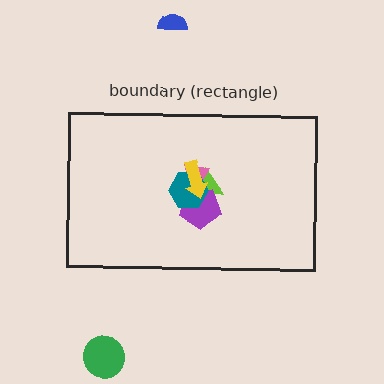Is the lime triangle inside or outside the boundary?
Inside.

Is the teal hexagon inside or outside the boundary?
Inside.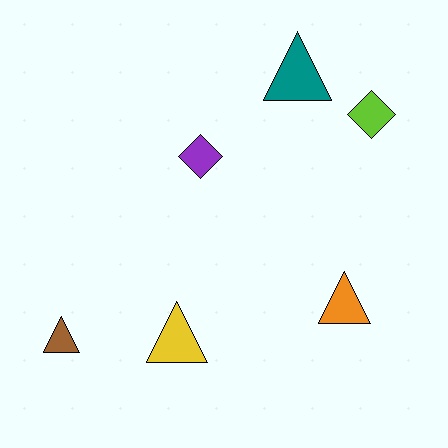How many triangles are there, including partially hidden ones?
There are 4 triangles.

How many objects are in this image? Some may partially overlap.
There are 6 objects.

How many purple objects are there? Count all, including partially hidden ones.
There is 1 purple object.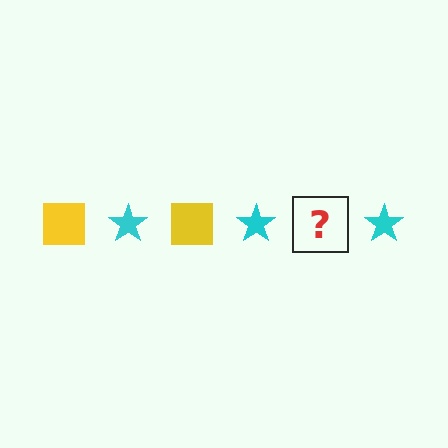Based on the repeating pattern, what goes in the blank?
The blank should be a yellow square.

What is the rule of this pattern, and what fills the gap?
The rule is that the pattern alternates between yellow square and cyan star. The gap should be filled with a yellow square.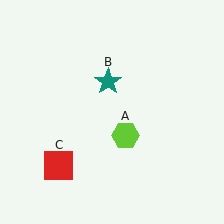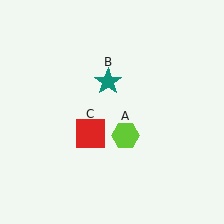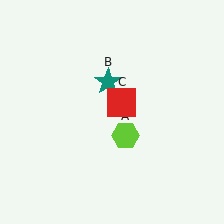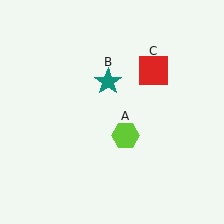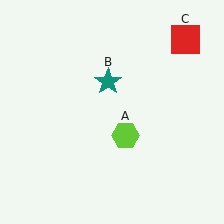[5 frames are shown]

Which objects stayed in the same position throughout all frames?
Lime hexagon (object A) and teal star (object B) remained stationary.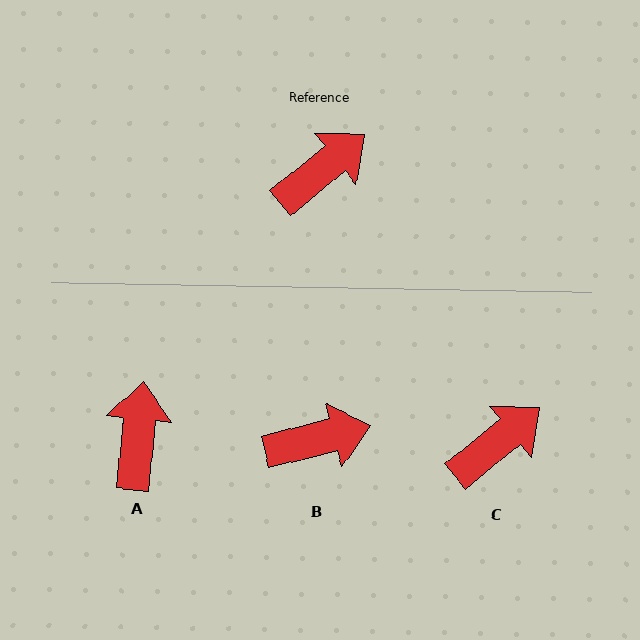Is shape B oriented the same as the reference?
No, it is off by about 25 degrees.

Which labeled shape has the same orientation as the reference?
C.